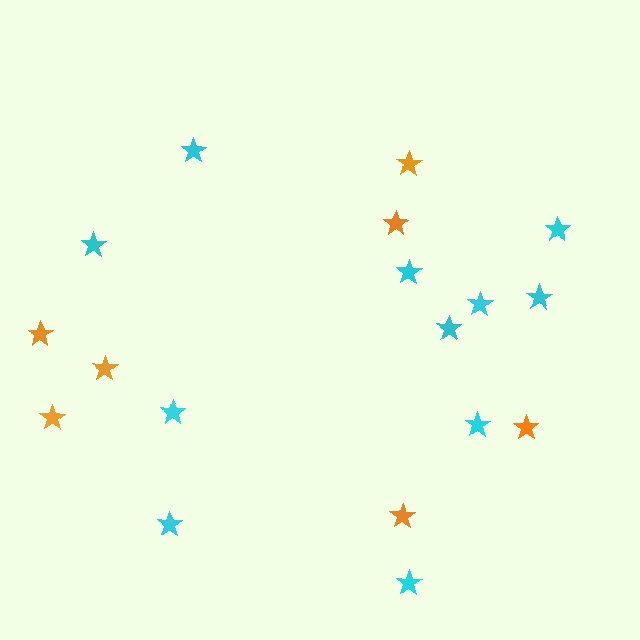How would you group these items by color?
There are 2 groups: one group of cyan stars (11) and one group of orange stars (7).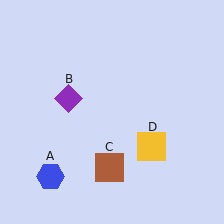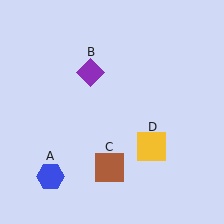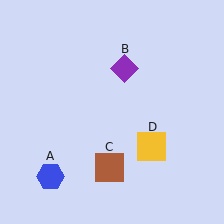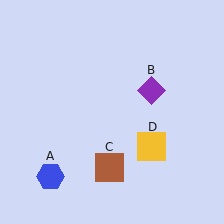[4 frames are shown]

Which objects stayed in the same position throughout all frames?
Blue hexagon (object A) and brown square (object C) and yellow square (object D) remained stationary.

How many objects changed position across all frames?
1 object changed position: purple diamond (object B).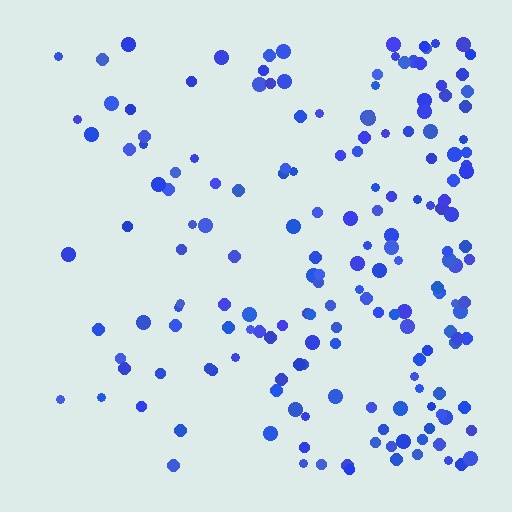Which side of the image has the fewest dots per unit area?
The left.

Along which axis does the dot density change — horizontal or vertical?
Horizontal.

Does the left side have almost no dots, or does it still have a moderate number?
Still a moderate number, just noticeably fewer than the right.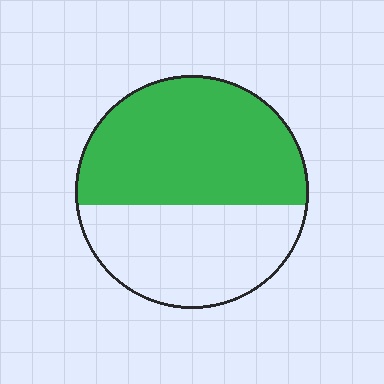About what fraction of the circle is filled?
About three fifths (3/5).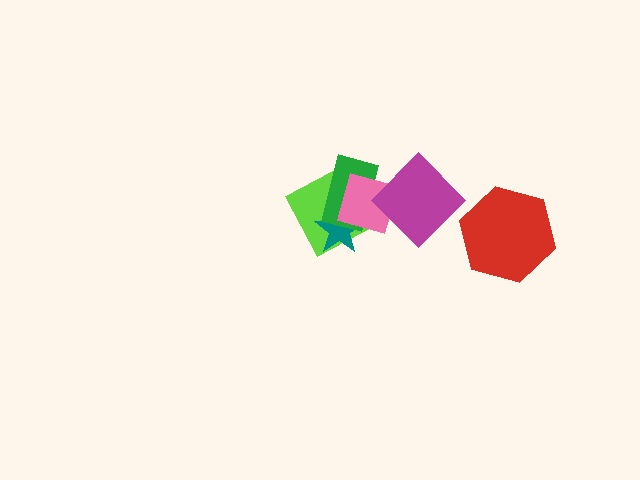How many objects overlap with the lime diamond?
3 objects overlap with the lime diamond.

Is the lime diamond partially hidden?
Yes, it is partially covered by another shape.